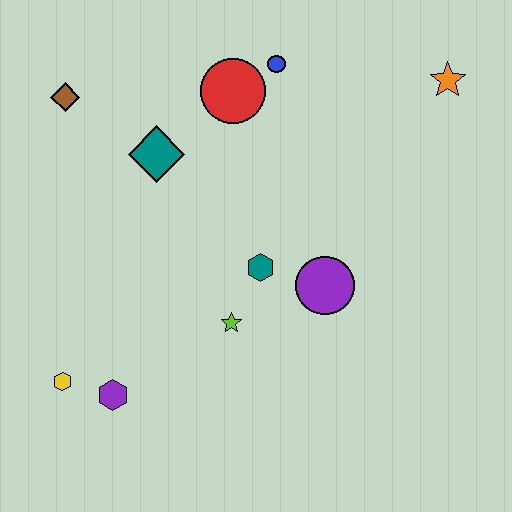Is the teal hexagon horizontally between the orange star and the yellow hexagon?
Yes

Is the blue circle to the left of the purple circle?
Yes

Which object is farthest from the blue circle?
The yellow hexagon is farthest from the blue circle.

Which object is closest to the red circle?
The blue circle is closest to the red circle.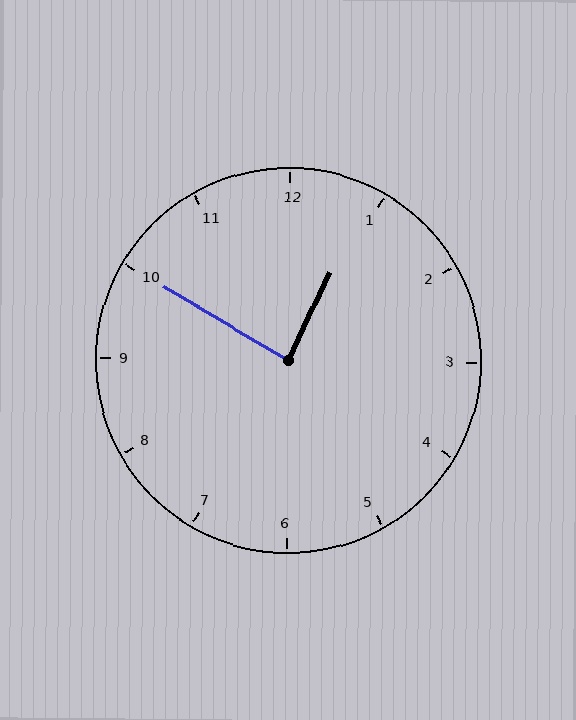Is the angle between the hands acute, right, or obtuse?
It is right.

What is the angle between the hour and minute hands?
Approximately 85 degrees.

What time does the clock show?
12:50.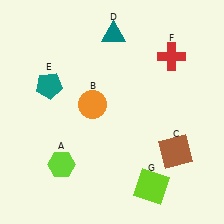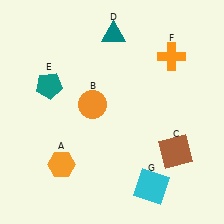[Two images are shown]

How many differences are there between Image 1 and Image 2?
There are 3 differences between the two images.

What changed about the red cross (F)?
In Image 1, F is red. In Image 2, it changed to orange.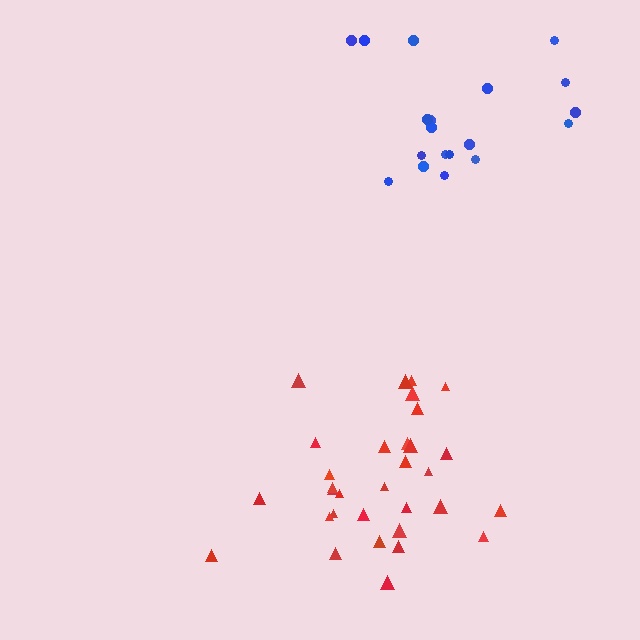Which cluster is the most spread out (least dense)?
Blue.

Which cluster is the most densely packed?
Red.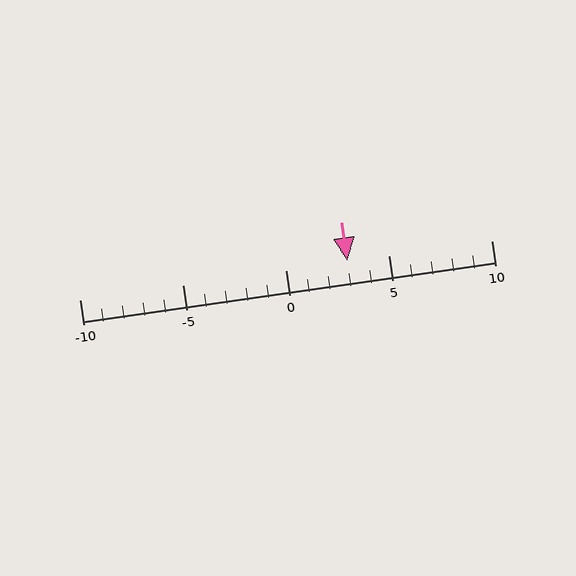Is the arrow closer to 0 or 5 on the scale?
The arrow is closer to 5.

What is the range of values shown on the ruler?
The ruler shows values from -10 to 10.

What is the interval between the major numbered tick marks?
The major tick marks are spaced 5 units apart.